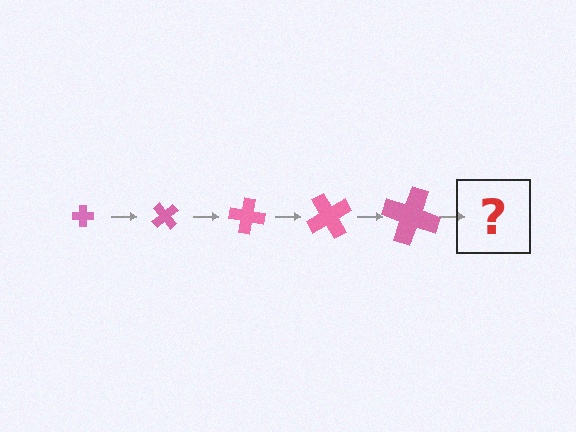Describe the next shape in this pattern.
It should be a cross, larger than the previous one and rotated 250 degrees from the start.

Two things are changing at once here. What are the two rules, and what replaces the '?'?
The two rules are that the cross grows larger each step and it rotates 50 degrees each step. The '?' should be a cross, larger than the previous one and rotated 250 degrees from the start.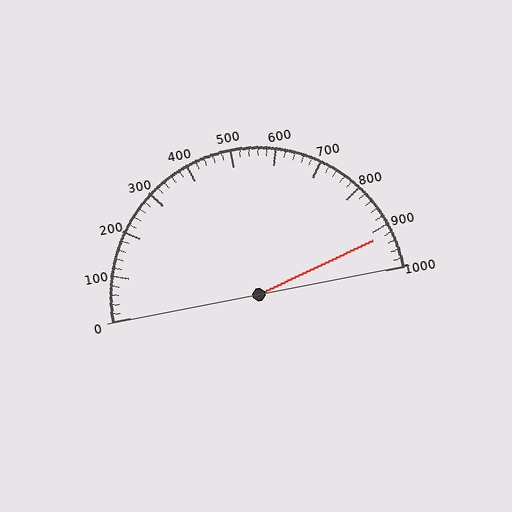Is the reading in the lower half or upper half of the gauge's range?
The reading is in the upper half of the range (0 to 1000).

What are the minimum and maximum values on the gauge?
The gauge ranges from 0 to 1000.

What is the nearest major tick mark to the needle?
The nearest major tick mark is 900.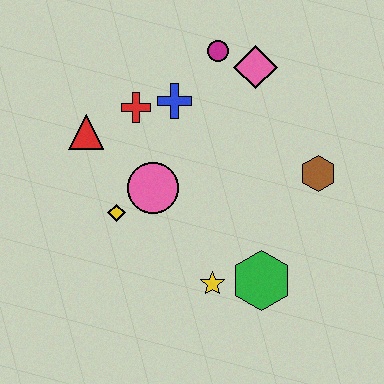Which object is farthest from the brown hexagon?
The red triangle is farthest from the brown hexagon.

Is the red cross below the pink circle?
No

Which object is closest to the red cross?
The blue cross is closest to the red cross.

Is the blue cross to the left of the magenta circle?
Yes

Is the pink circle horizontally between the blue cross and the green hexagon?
No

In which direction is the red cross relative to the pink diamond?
The red cross is to the left of the pink diamond.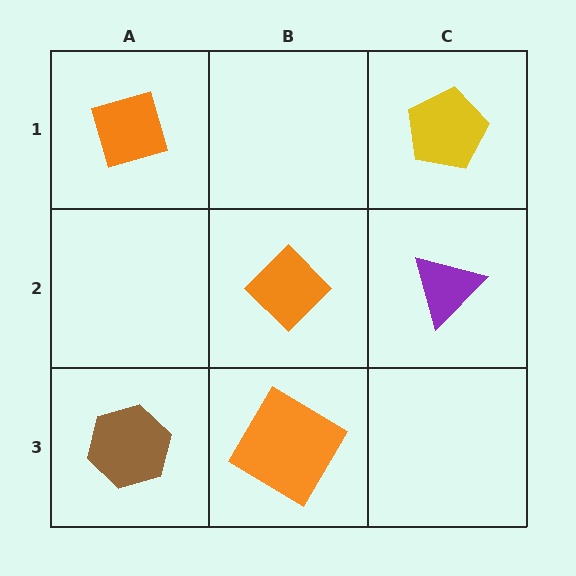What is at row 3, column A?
A brown hexagon.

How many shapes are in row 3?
2 shapes.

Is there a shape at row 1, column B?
No, that cell is empty.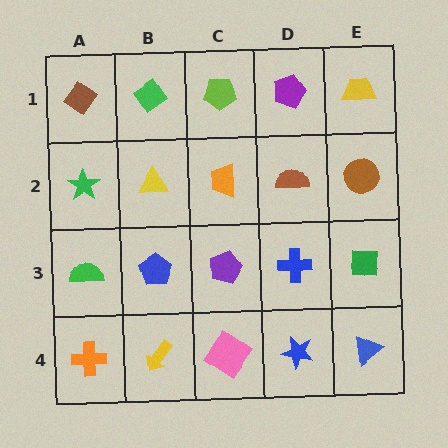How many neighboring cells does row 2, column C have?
4.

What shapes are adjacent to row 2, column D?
A purple pentagon (row 1, column D), a blue cross (row 3, column D), an orange trapezoid (row 2, column C), a brown circle (row 2, column E).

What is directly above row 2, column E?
A yellow trapezoid.